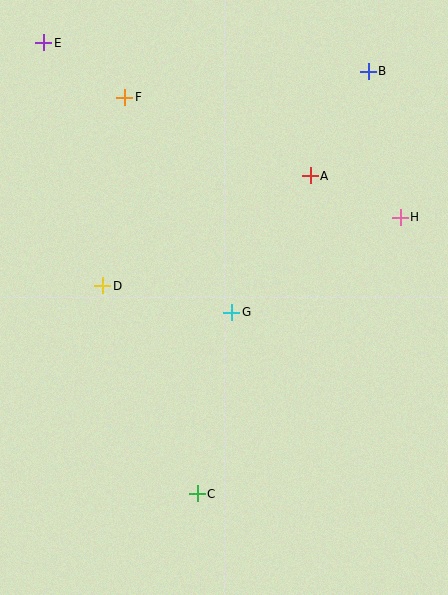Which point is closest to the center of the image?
Point G at (232, 312) is closest to the center.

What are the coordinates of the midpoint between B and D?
The midpoint between B and D is at (236, 178).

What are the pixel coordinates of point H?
Point H is at (400, 218).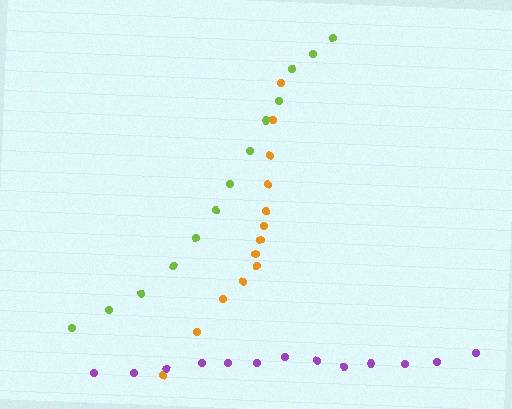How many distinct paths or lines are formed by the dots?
There are 3 distinct paths.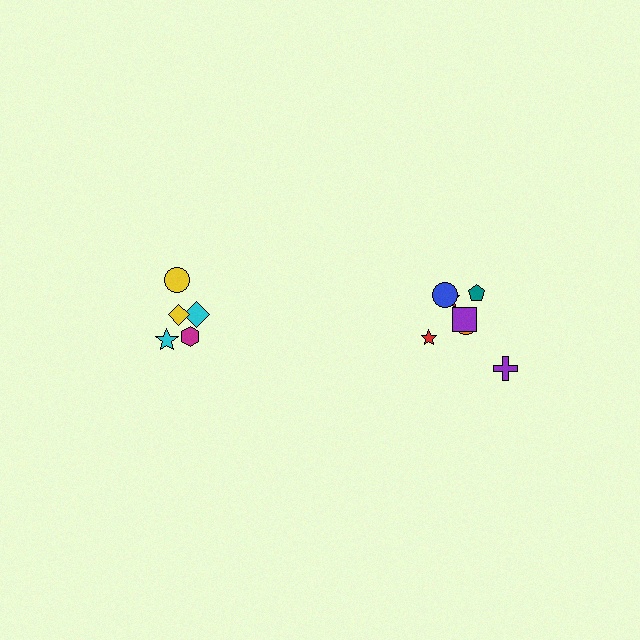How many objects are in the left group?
There are 5 objects.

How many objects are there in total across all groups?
There are 12 objects.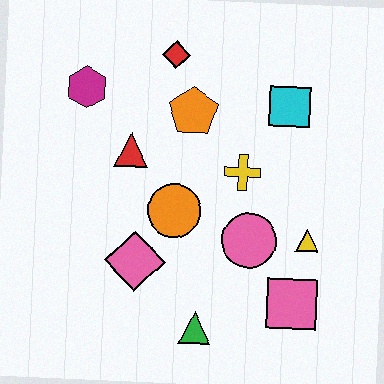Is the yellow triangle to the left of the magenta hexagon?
No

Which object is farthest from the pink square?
The magenta hexagon is farthest from the pink square.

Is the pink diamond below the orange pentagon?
Yes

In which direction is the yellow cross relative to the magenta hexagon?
The yellow cross is to the right of the magenta hexagon.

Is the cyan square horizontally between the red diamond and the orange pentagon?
No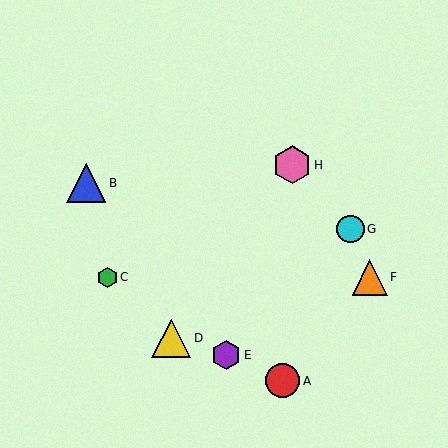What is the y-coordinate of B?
Object B is at y≈183.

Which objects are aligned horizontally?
Objects C, F are aligned horizontally.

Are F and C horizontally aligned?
Yes, both are at y≈277.